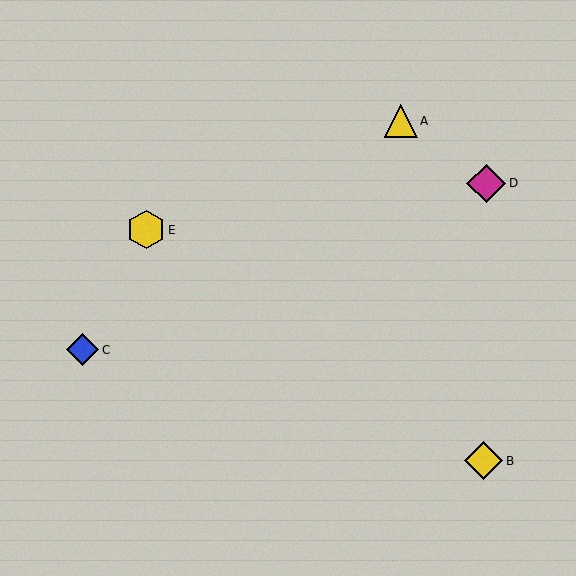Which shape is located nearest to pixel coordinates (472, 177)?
The magenta diamond (labeled D) at (486, 183) is nearest to that location.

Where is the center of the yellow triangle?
The center of the yellow triangle is at (401, 121).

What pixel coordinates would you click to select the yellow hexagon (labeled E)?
Click at (146, 230) to select the yellow hexagon E.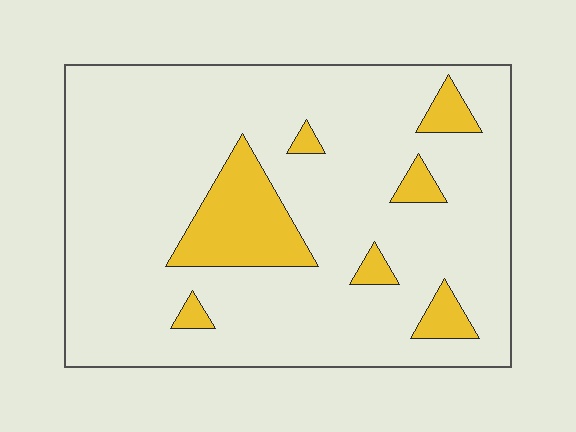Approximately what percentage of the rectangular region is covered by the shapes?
Approximately 15%.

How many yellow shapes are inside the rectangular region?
7.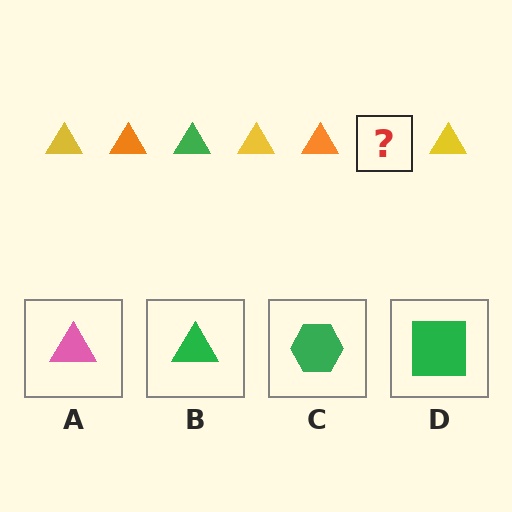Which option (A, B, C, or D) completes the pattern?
B.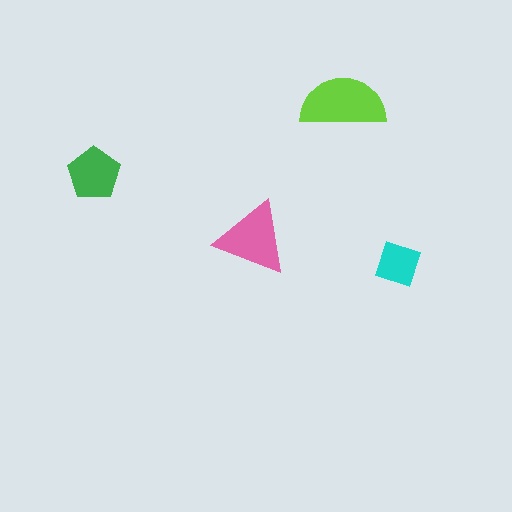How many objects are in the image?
There are 4 objects in the image.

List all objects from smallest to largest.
The cyan square, the green pentagon, the pink triangle, the lime semicircle.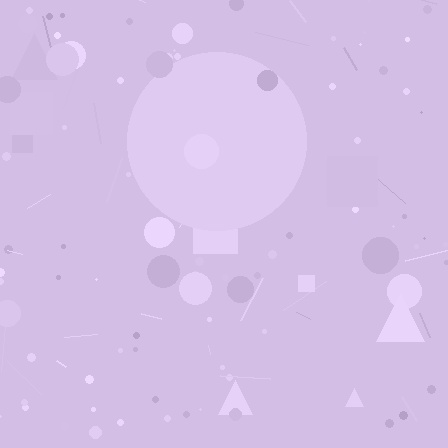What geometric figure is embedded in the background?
A circle is embedded in the background.